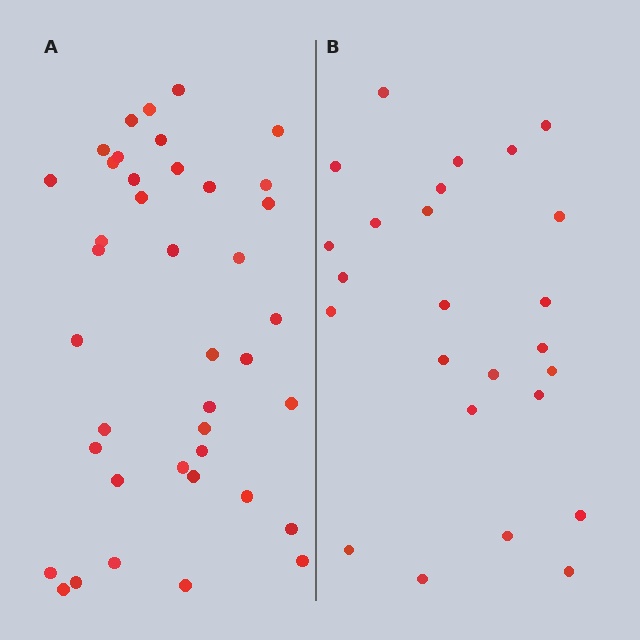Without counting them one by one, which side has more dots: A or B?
Region A (the left region) has more dots.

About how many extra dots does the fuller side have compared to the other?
Region A has approximately 15 more dots than region B.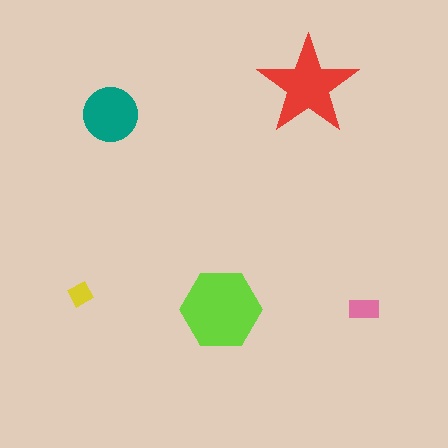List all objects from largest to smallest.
The lime hexagon, the red star, the teal circle, the pink rectangle, the yellow diamond.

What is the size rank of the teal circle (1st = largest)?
3rd.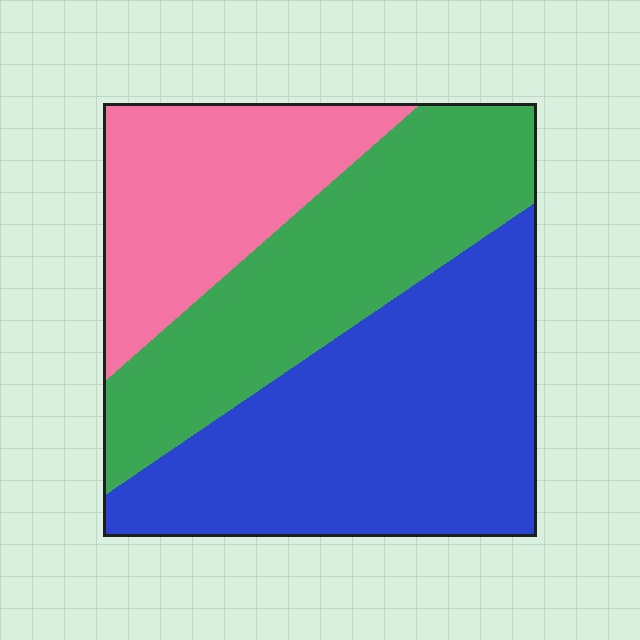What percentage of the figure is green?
Green covers around 35% of the figure.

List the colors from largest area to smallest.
From largest to smallest: blue, green, pink.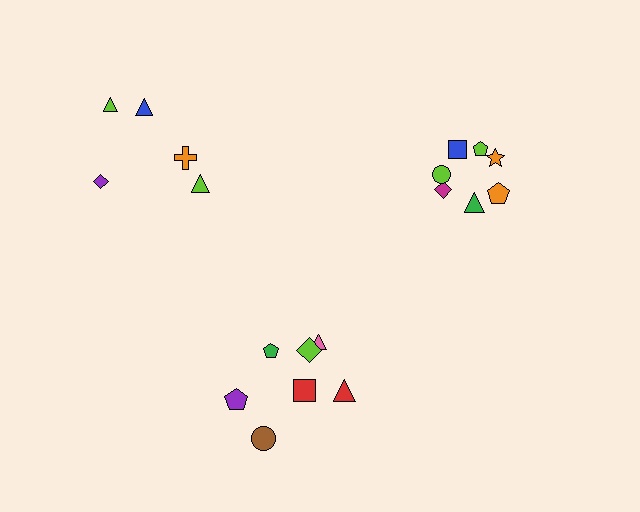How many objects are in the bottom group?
There are 7 objects.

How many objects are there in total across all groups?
There are 19 objects.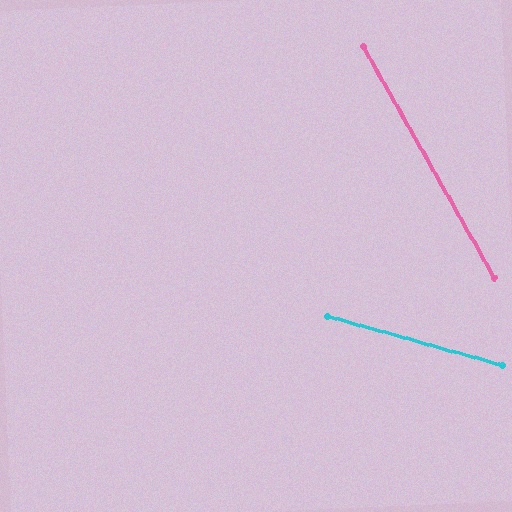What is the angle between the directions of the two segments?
Approximately 45 degrees.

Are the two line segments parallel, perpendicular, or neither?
Neither parallel nor perpendicular — they differ by about 45°.